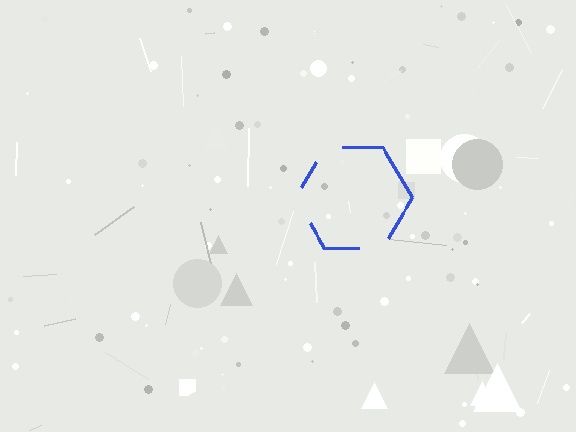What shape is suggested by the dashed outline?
The dashed outline suggests a hexagon.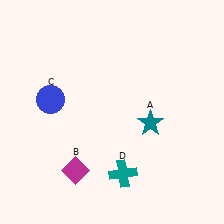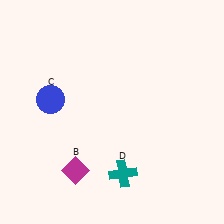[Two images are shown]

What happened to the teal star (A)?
The teal star (A) was removed in Image 2. It was in the bottom-right area of Image 1.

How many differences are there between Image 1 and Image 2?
There is 1 difference between the two images.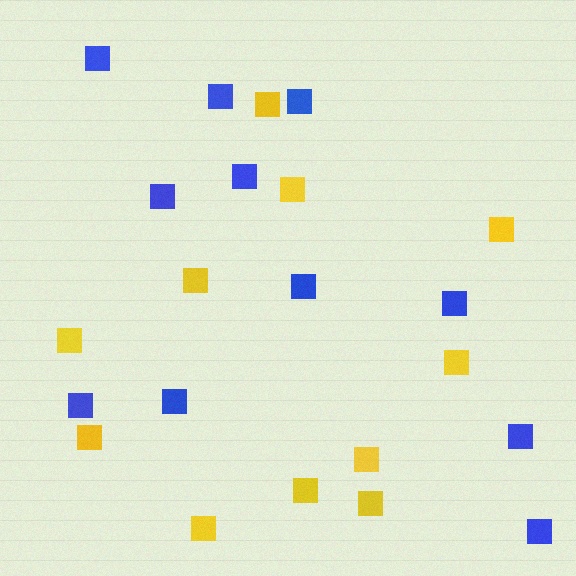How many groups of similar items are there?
There are 2 groups: one group of yellow squares (11) and one group of blue squares (11).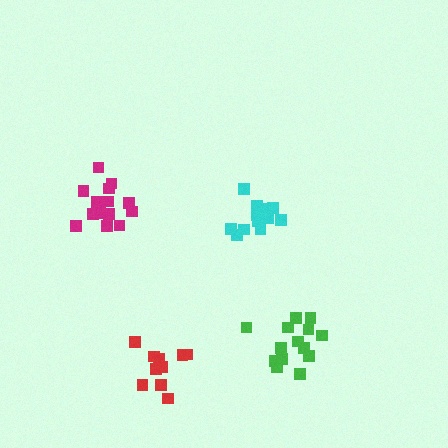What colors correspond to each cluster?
The clusters are colored: magenta, green, red, cyan.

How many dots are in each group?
Group 1: 15 dots, Group 2: 14 dots, Group 3: 10 dots, Group 4: 13 dots (52 total).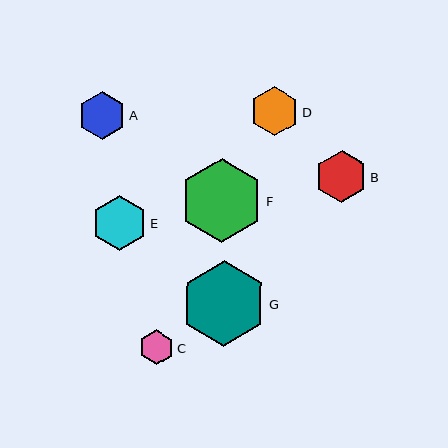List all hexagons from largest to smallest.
From largest to smallest: G, F, E, B, D, A, C.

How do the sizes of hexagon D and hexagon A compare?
Hexagon D and hexagon A are approximately the same size.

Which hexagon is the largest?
Hexagon G is the largest with a size of approximately 85 pixels.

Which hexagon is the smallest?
Hexagon C is the smallest with a size of approximately 35 pixels.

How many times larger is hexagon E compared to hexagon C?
Hexagon E is approximately 1.6 times the size of hexagon C.